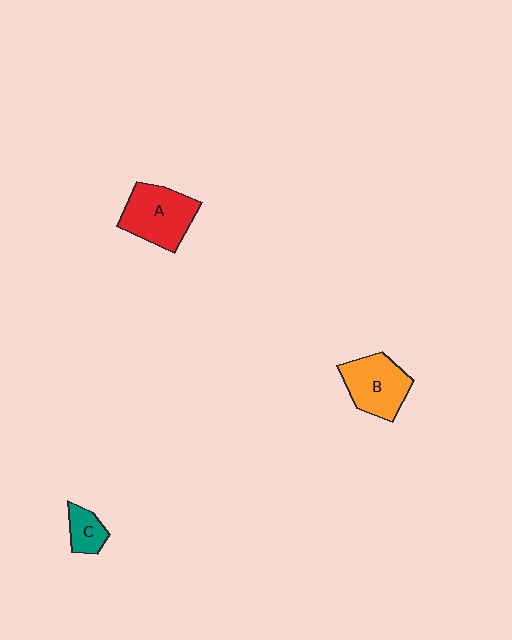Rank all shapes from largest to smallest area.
From largest to smallest: A (red), B (orange), C (teal).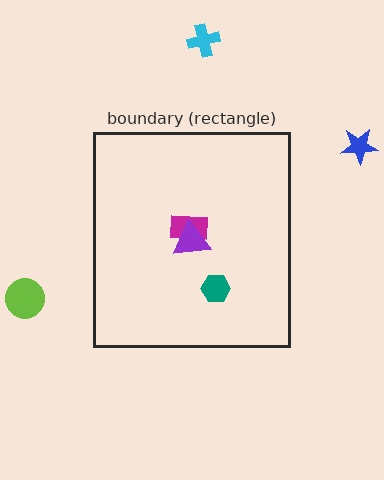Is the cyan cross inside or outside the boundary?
Outside.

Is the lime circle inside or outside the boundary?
Outside.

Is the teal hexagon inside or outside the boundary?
Inside.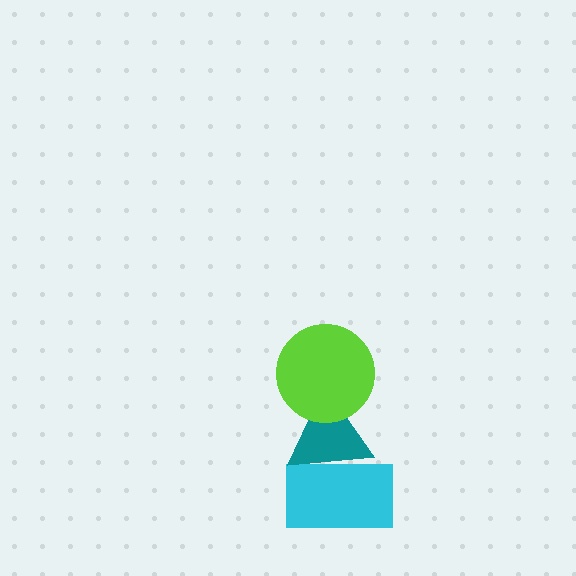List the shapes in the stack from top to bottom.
From top to bottom: the lime circle, the teal triangle, the cyan rectangle.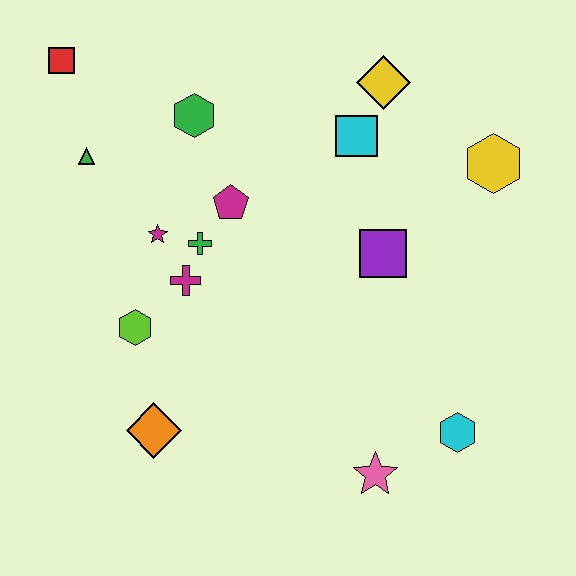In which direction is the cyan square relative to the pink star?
The cyan square is above the pink star.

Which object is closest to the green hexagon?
The magenta pentagon is closest to the green hexagon.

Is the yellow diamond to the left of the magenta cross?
No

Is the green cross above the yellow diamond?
No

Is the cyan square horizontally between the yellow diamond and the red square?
Yes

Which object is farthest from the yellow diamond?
The orange diamond is farthest from the yellow diamond.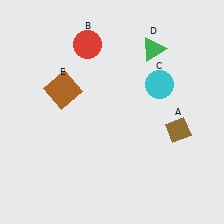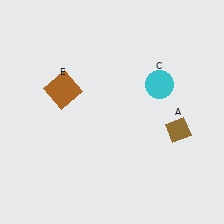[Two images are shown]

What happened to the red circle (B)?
The red circle (B) was removed in Image 2. It was in the top-left area of Image 1.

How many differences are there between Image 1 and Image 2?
There are 2 differences between the two images.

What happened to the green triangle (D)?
The green triangle (D) was removed in Image 2. It was in the top-right area of Image 1.